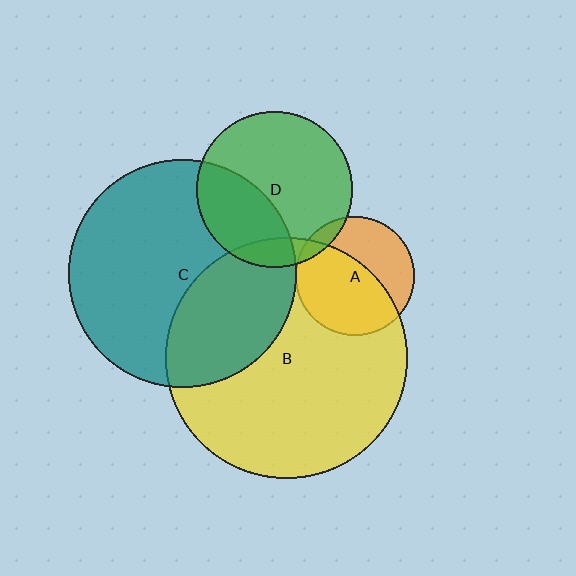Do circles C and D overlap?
Yes.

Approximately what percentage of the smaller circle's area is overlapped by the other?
Approximately 35%.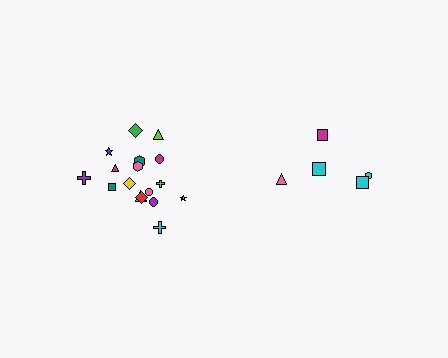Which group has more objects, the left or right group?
The left group.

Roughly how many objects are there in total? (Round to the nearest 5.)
Roughly 25 objects in total.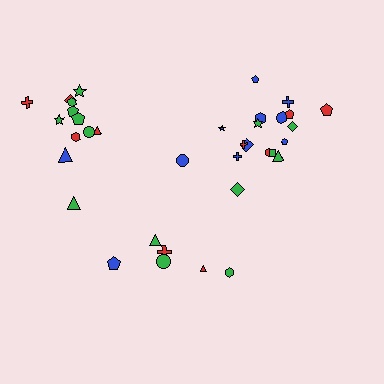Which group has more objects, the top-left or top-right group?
The top-right group.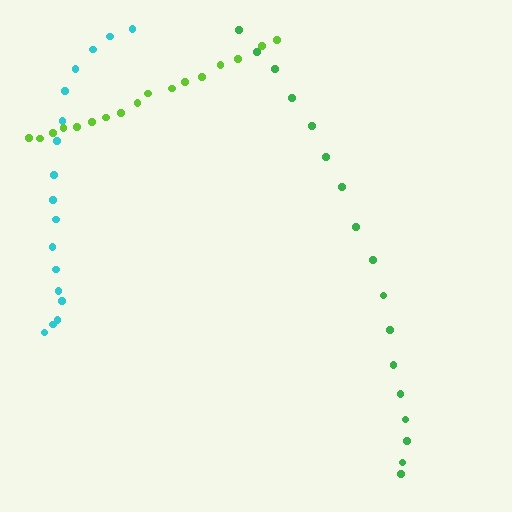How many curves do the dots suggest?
There are 3 distinct paths.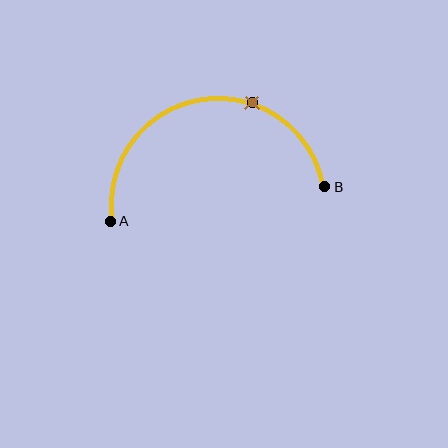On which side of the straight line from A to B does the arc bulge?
The arc bulges above the straight line connecting A and B.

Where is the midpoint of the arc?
The arc midpoint is the point on the curve farthest from the straight line joining A and B. It sits above that line.